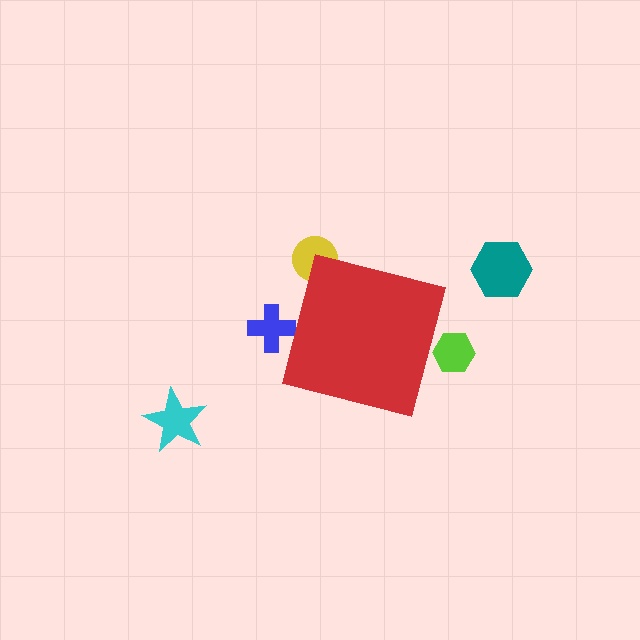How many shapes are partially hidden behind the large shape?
3 shapes are partially hidden.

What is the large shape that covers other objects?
A red square.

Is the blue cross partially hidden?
Yes, the blue cross is partially hidden behind the red square.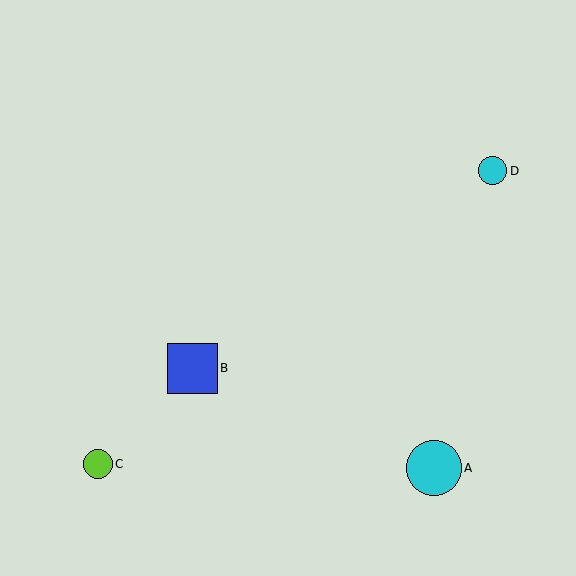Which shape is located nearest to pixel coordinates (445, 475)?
The cyan circle (labeled A) at (434, 468) is nearest to that location.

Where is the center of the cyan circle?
The center of the cyan circle is at (434, 468).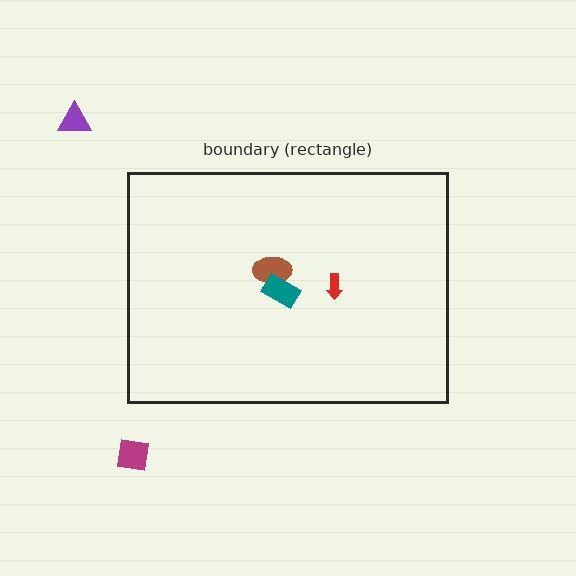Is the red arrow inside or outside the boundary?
Inside.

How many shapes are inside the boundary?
3 inside, 2 outside.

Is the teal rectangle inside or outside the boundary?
Inside.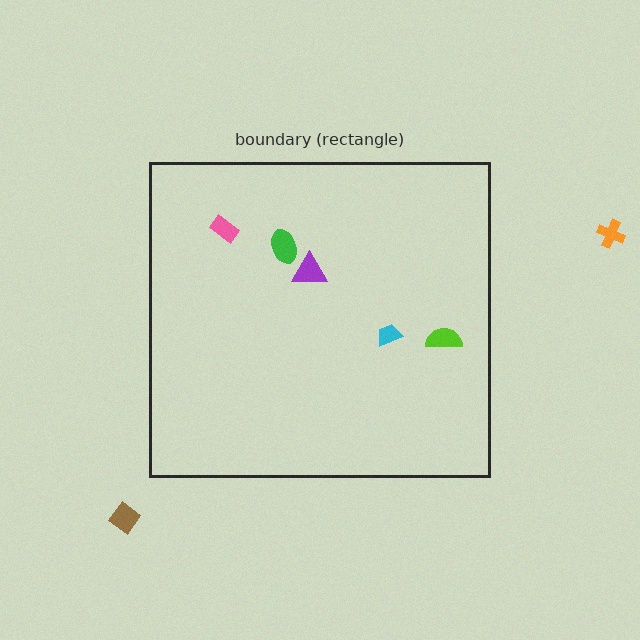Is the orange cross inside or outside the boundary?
Outside.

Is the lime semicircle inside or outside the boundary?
Inside.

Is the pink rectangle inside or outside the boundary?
Inside.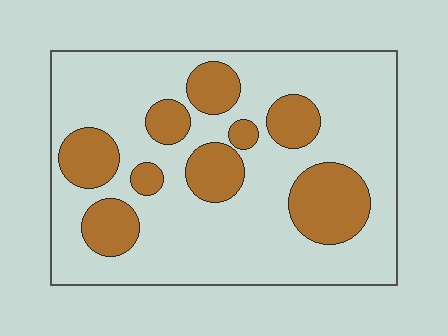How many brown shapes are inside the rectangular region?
9.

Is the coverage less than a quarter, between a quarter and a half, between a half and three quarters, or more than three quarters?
Between a quarter and a half.